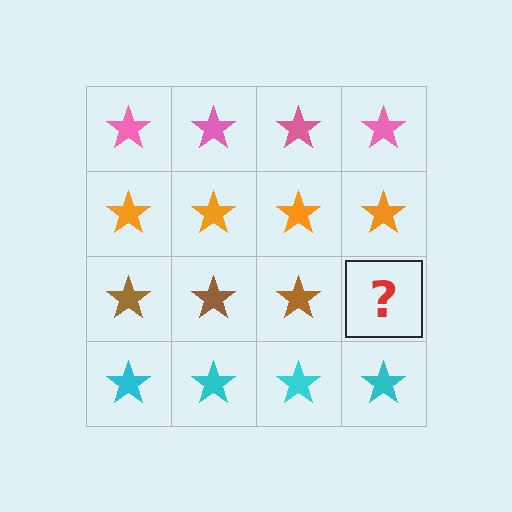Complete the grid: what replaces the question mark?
The question mark should be replaced with a brown star.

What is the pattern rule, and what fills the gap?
The rule is that each row has a consistent color. The gap should be filled with a brown star.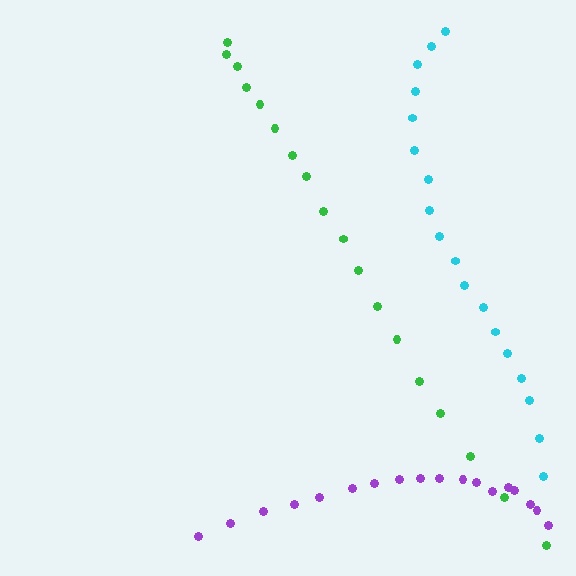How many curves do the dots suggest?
There are 3 distinct paths.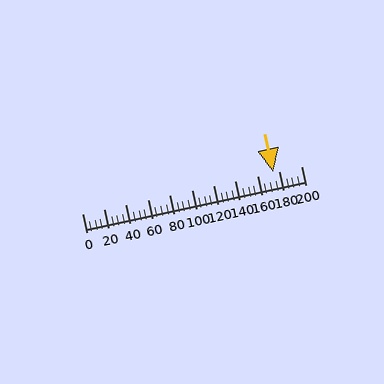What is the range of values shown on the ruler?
The ruler shows values from 0 to 200.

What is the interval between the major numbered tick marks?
The major tick marks are spaced 20 units apart.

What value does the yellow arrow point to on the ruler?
The yellow arrow points to approximately 174.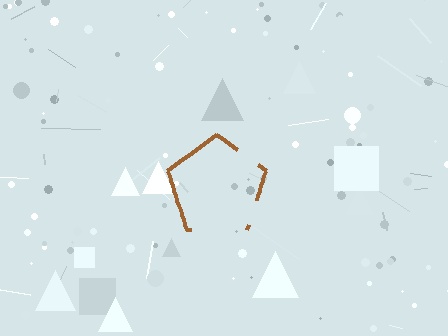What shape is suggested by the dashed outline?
The dashed outline suggests a pentagon.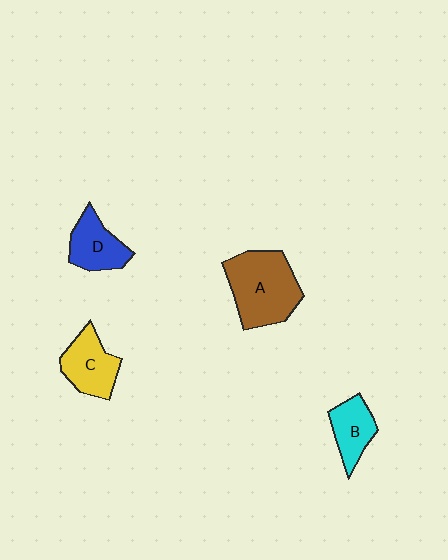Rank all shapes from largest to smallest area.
From largest to smallest: A (brown), C (yellow), D (blue), B (cyan).